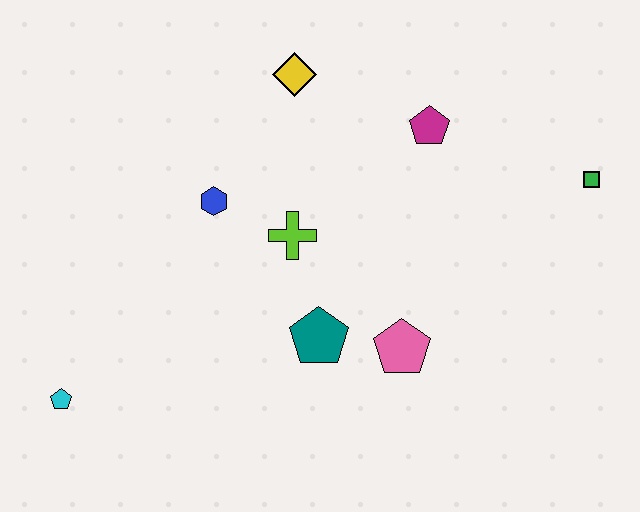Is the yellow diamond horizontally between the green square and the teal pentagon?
No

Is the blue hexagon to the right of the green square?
No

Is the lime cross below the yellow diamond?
Yes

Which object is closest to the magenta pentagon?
The yellow diamond is closest to the magenta pentagon.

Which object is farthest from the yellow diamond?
The cyan pentagon is farthest from the yellow diamond.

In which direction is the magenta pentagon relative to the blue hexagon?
The magenta pentagon is to the right of the blue hexagon.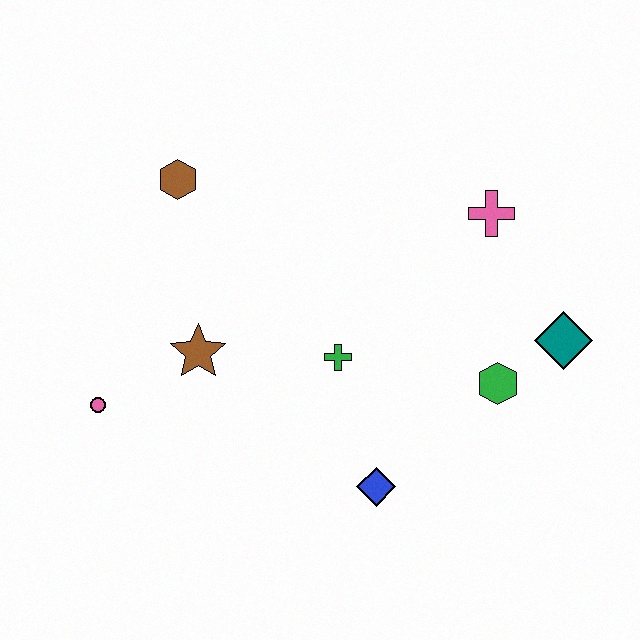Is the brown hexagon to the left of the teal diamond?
Yes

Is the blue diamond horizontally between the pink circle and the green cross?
No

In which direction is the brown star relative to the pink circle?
The brown star is to the right of the pink circle.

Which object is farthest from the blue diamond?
The brown hexagon is farthest from the blue diamond.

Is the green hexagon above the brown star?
No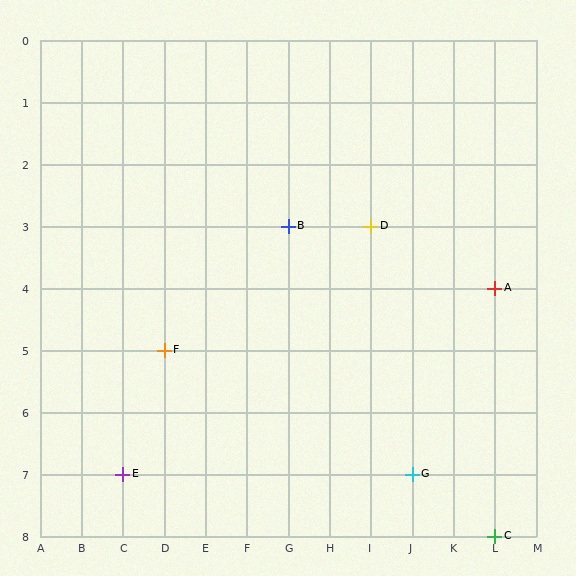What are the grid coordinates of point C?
Point C is at grid coordinates (L, 8).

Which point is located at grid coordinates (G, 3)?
Point B is at (G, 3).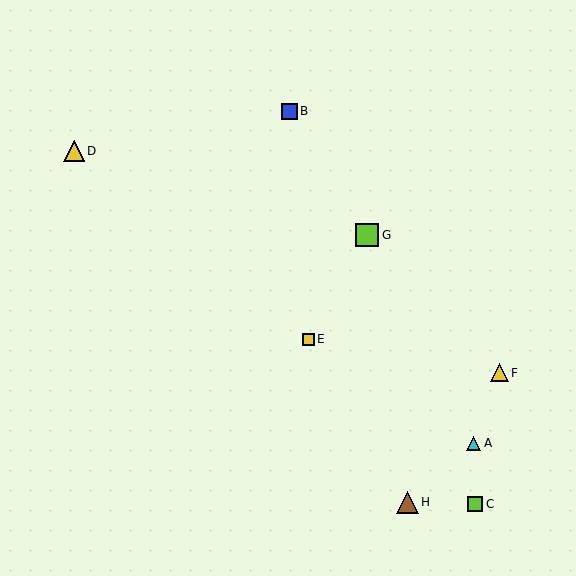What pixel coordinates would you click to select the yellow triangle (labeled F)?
Click at (499, 373) to select the yellow triangle F.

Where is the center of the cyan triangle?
The center of the cyan triangle is at (474, 443).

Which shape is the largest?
The lime square (labeled G) is the largest.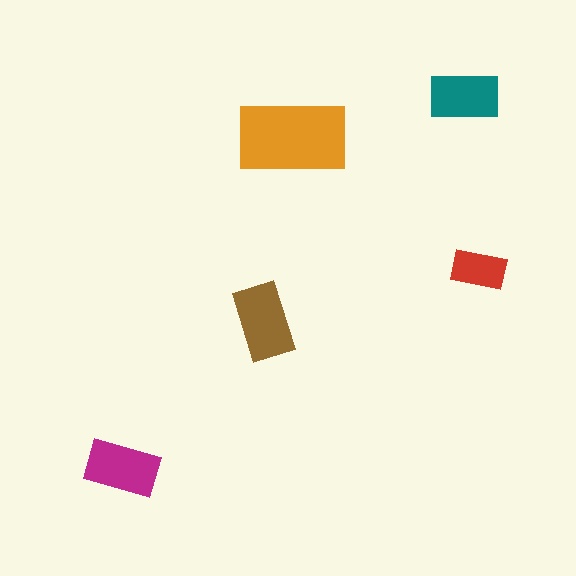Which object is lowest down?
The magenta rectangle is bottommost.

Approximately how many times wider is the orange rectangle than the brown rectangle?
About 1.5 times wider.